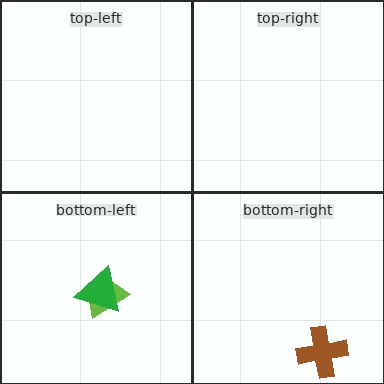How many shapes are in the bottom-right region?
1.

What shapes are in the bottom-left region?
The lime trapezoid, the green triangle.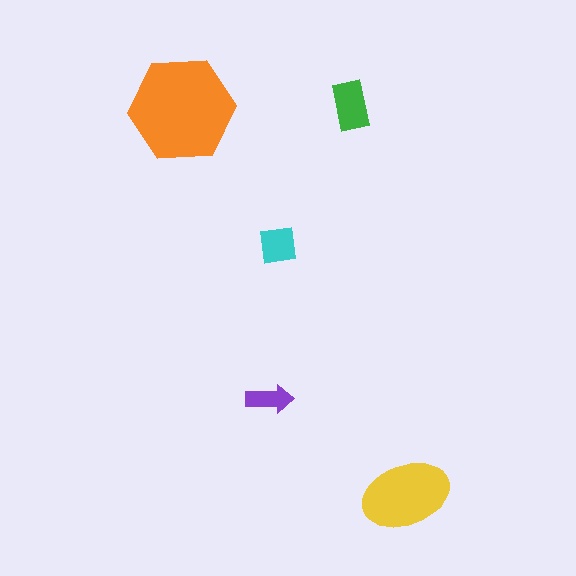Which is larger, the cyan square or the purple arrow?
The cyan square.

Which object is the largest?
The orange hexagon.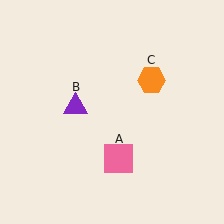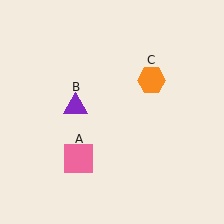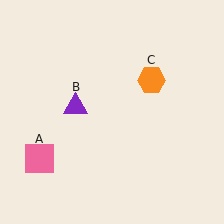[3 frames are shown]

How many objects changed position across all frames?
1 object changed position: pink square (object A).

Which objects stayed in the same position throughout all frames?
Purple triangle (object B) and orange hexagon (object C) remained stationary.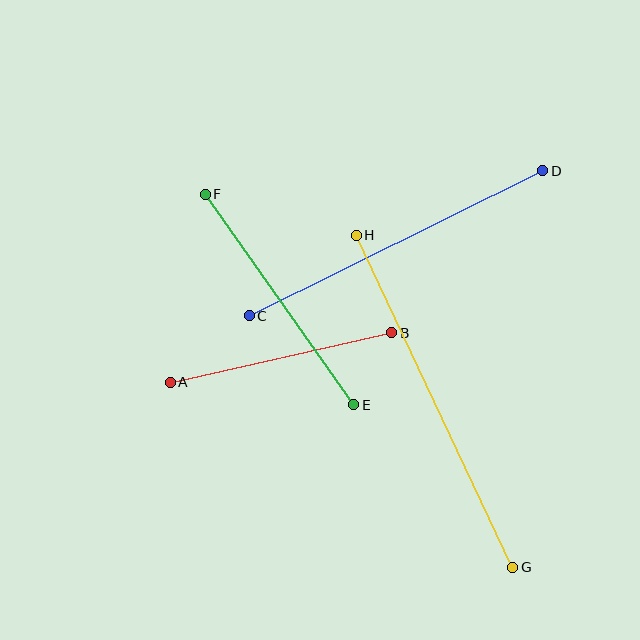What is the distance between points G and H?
The distance is approximately 367 pixels.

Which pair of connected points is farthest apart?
Points G and H are farthest apart.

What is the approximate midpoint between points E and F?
The midpoint is at approximately (280, 299) pixels.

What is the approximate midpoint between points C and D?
The midpoint is at approximately (396, 243) pixels.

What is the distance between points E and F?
The distance is approximately 258 pixels.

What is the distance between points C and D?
The distance is approximately 327 pixels.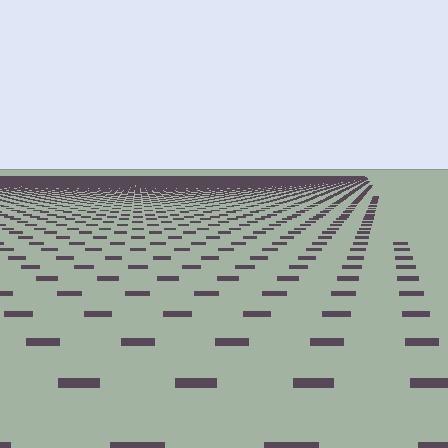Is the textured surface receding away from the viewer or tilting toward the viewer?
The surface is receding away from the viewer. Texture elements get smaller and denser toward the top.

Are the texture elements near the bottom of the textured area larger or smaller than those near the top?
Larger. Near the bottom, elements are closer to the viewer and appear at a bigger on-screen size.